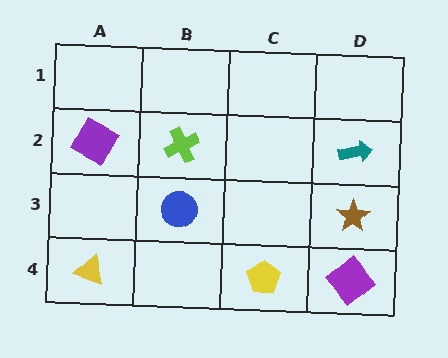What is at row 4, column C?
A yellow pentagon.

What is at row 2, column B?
A lime cross.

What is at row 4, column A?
A yellow triangle.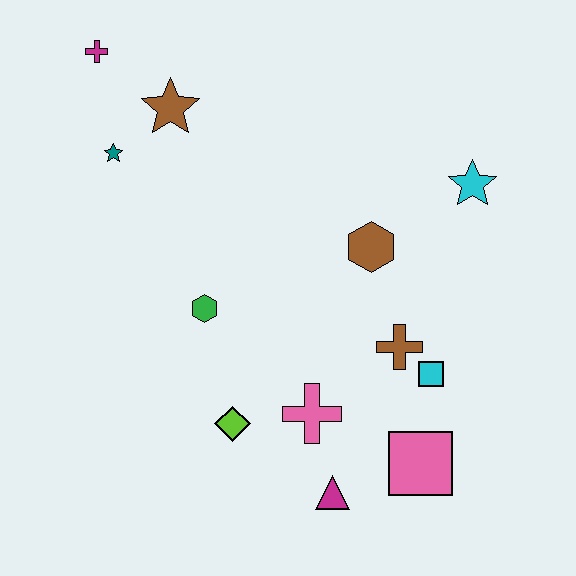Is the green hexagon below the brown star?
Yes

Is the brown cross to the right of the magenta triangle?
Yes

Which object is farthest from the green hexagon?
The cyan star is farthest from the green hexagon.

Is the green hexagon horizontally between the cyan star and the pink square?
No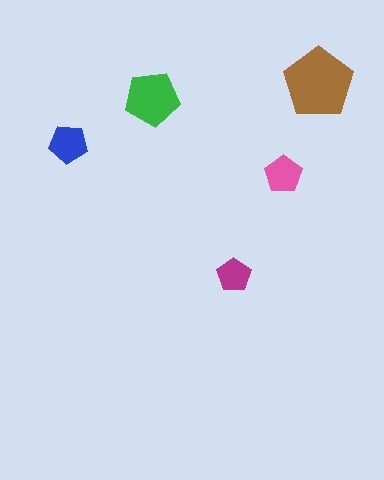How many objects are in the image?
There are 5 objects in the image.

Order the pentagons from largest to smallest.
the brown one, the green one, the blue one, the pink one, the magenta one.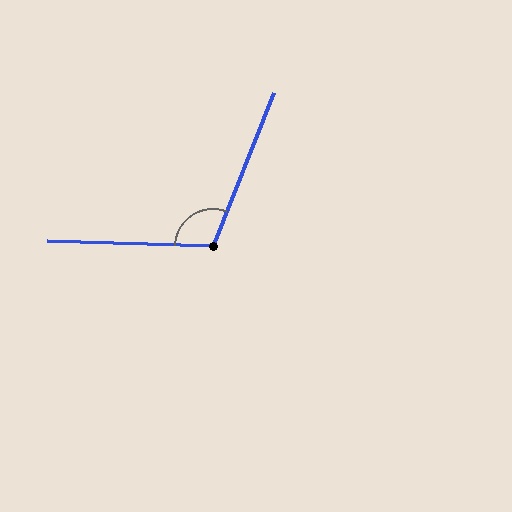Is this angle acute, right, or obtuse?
It is obtuse.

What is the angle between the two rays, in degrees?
Approximately 110 degrees.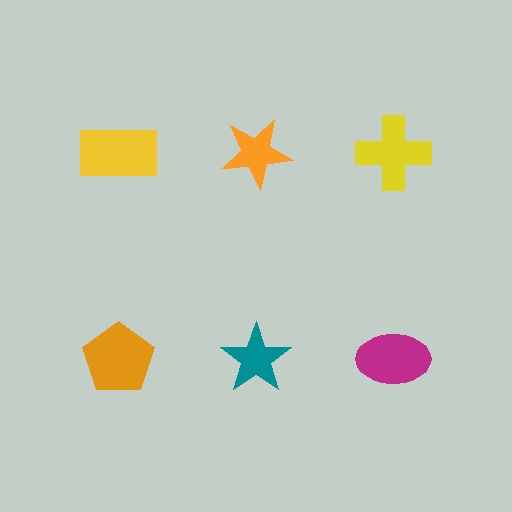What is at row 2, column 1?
An orange pentagon.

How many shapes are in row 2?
3 shapes.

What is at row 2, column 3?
A magenta ellipse.